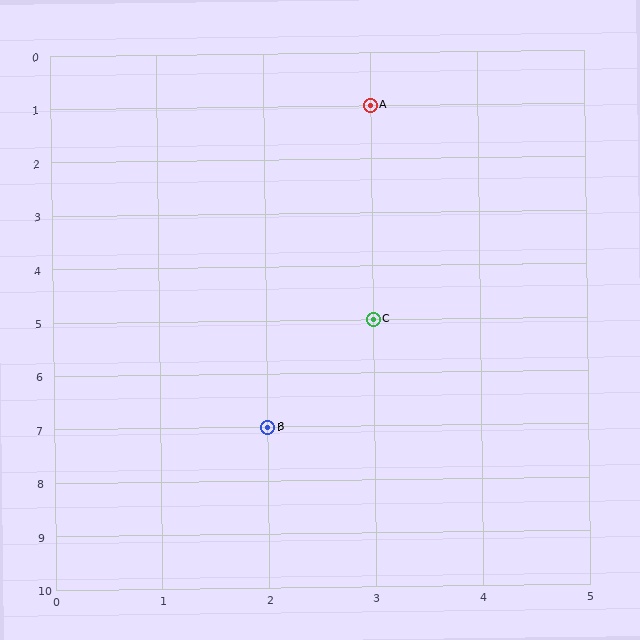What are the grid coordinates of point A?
Point A is at grid coordinates (3, 1).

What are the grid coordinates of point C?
Point C is at grid coordinates (3, 5).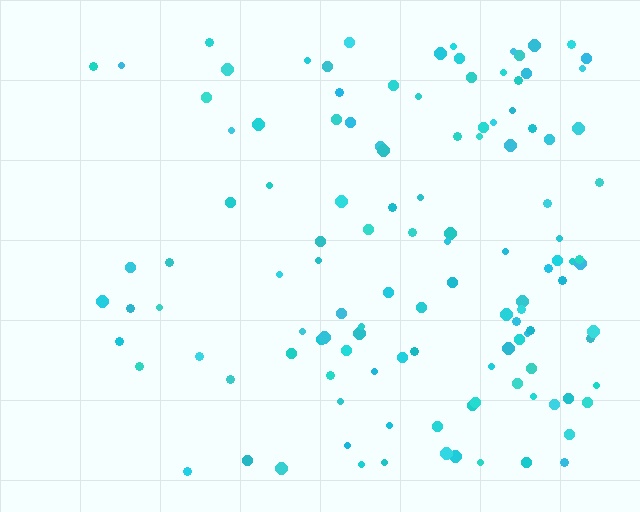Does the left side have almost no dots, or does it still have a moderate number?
Still a moderate number, just noticeably fewer than the right.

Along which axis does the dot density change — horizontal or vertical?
Horizontal.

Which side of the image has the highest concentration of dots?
The right.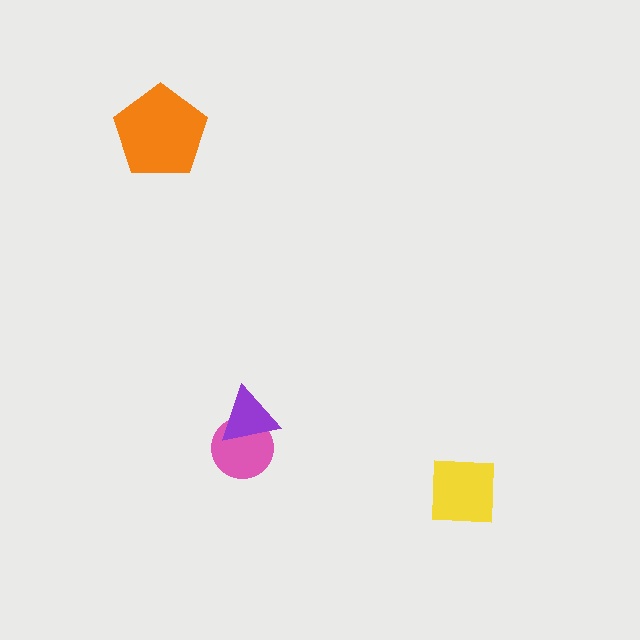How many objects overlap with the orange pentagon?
0 objects overlap with the orange pentagon.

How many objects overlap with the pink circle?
1 object overlaps with the pink circle.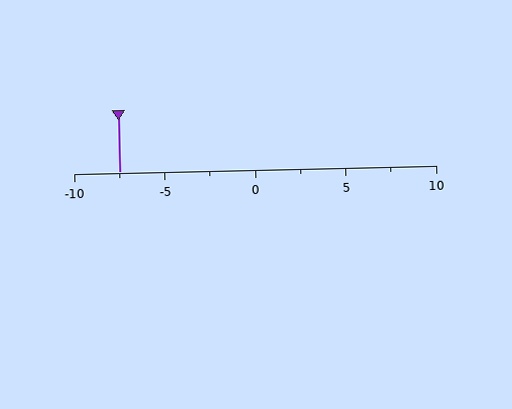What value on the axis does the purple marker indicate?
The marker indicates approximately -7.5.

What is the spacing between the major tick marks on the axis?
The major ticks are spaced 5 apart.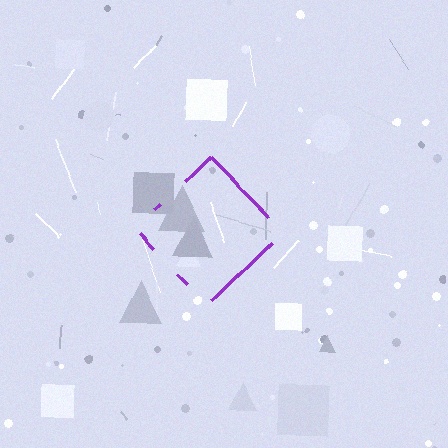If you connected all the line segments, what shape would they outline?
They would outline a diamond.